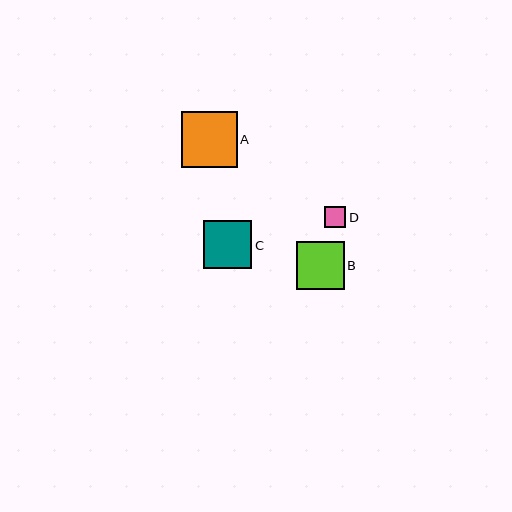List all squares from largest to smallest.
From largest to smallest: A, C, B, D.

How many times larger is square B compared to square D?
Square B is approximately 2.2 times the size of square D.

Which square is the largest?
Square A is the largest with a size of approximately 56 pixels.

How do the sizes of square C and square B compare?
Square C and square B are approximately the same size.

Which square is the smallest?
Square D is the smallest with a size of approximately 22 pixels.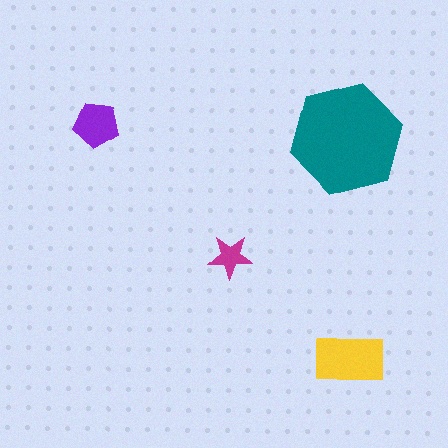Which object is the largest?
The teal hexagon.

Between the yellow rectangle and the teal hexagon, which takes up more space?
The teal hexagon.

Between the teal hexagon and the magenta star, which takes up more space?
The teal hexagon.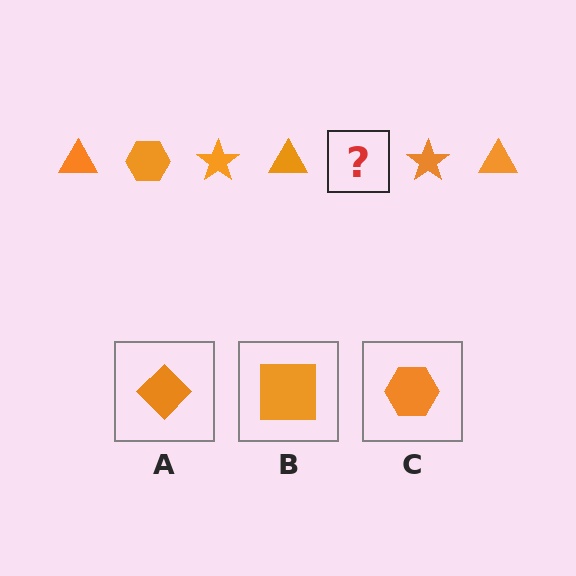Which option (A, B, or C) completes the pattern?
C.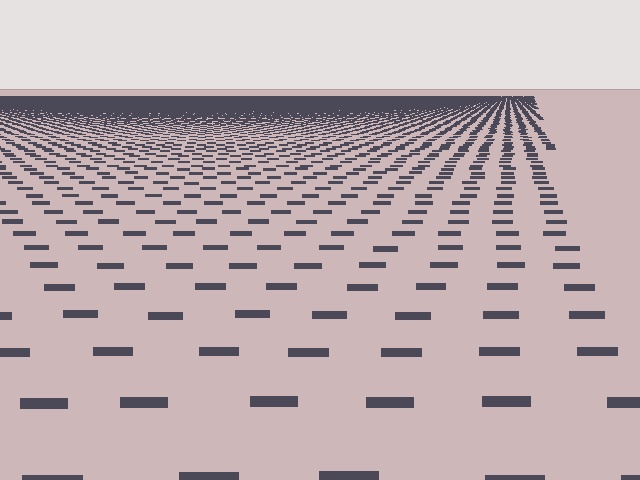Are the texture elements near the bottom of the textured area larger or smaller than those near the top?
Larger. Near the bottom, elements are closer to the viewer and appear at a bigger on-screen size.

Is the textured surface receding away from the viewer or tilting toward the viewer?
The surface is receding away from the viewer. Texture elements get smaller and denser toward the top.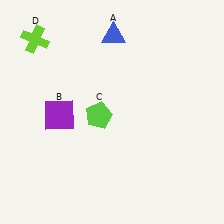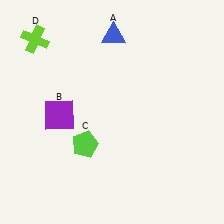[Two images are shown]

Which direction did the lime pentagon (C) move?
The lime pentagon (C) moved down.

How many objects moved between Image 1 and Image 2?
1 object moved between the two images.